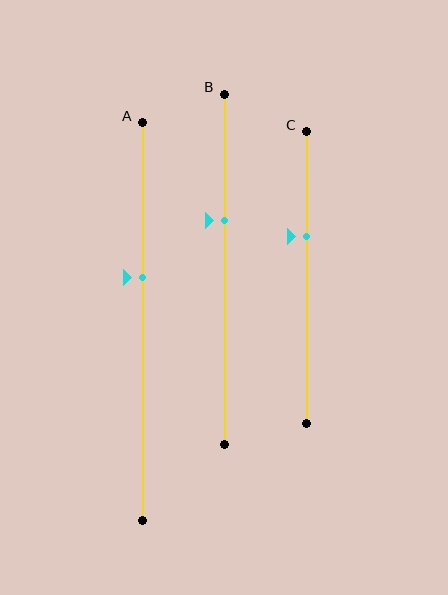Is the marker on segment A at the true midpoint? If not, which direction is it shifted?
No, the marker on segment A is shifted upward by about 11% of the segment length.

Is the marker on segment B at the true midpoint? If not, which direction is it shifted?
No, the marker on segment B is shifted upward by about 14% of the segment length.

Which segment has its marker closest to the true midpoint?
Segment A has its marker closest to the true midpoint.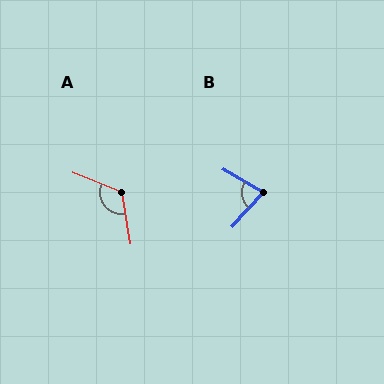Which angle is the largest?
A, at approximately 121 degrees.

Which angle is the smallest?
B, at approximately 78 degrees.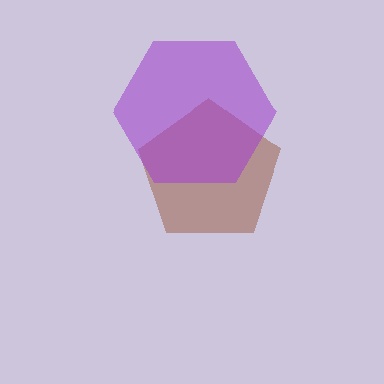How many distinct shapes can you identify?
There are 2 distinct shapes: a brown pentagon, a purple hexagon.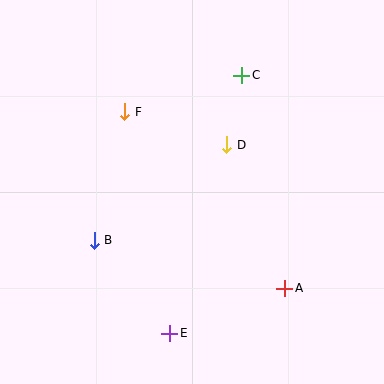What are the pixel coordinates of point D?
Point D is at (227, 145).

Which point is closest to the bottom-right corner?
Point A is closest to the bottom-right corner.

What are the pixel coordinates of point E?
Point E is at (170, 333).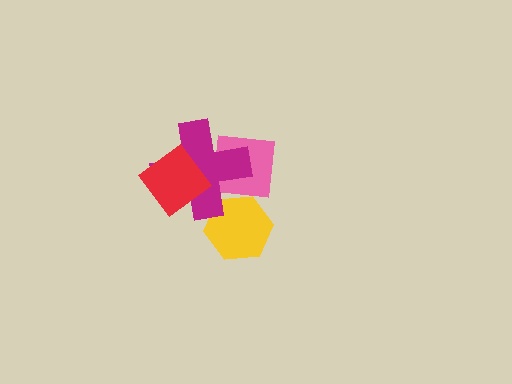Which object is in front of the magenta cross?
The red diamond is in front of the magenta cross.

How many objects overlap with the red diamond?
1 object overlaps with the red diamond.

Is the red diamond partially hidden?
No, no other shape covers it.